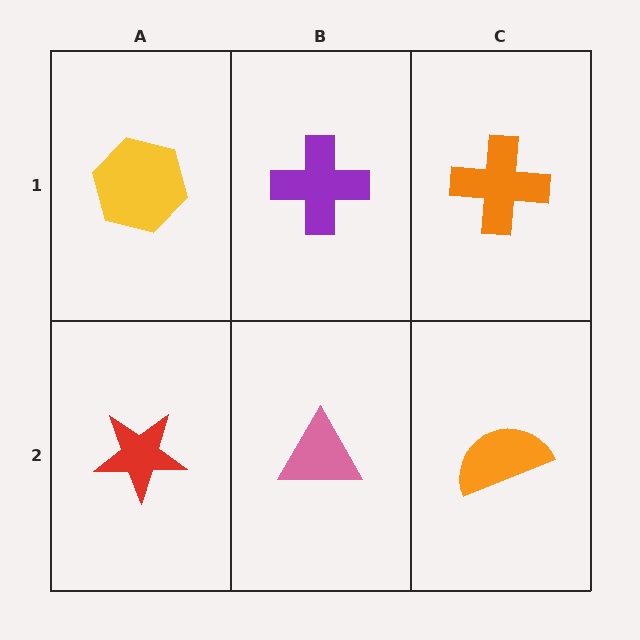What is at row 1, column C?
An orange cross.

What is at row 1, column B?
A purple cross.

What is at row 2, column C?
An orange semicircle.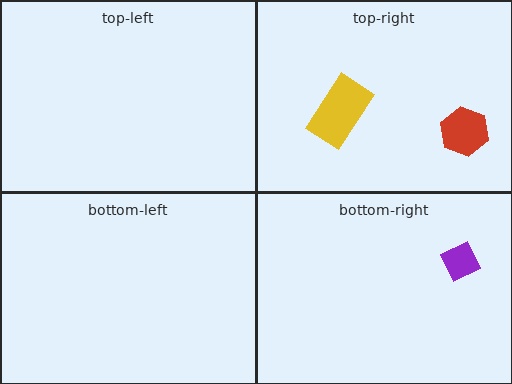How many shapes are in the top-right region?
2.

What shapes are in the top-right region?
The red hexagon, the yellow rectangle.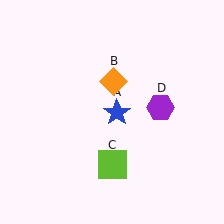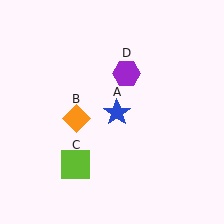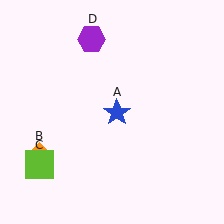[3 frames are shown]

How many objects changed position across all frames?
3 objects changed position: orange diamond (object B), lime square (object C), purple hexagon (object D).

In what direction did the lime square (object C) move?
The lime square (object C) moved left.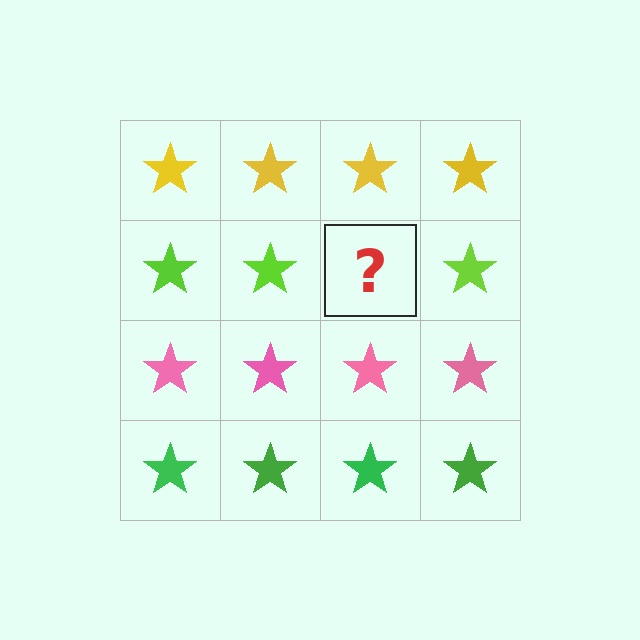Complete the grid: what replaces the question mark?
The question mark should be replaced with a lime star.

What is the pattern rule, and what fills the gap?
The rule is that each row has a consistent color. The gap should be filled with a lime star.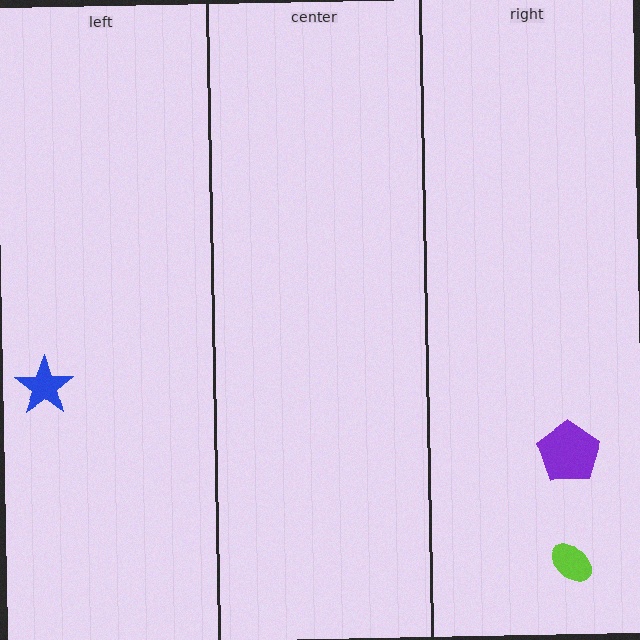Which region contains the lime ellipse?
The right region.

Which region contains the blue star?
The left region.